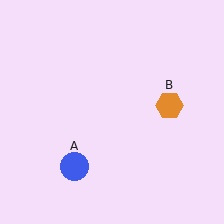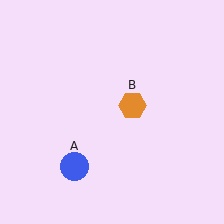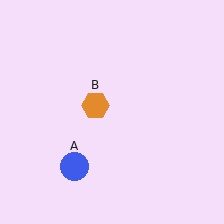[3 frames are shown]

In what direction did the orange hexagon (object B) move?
The orange hexagon (object B) moved left.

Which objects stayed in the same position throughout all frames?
Blue circle (object A) remained stationary.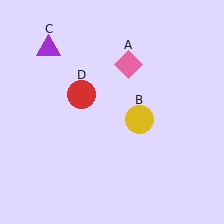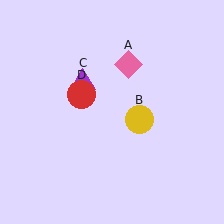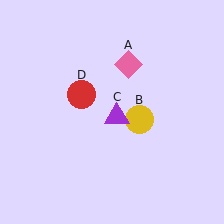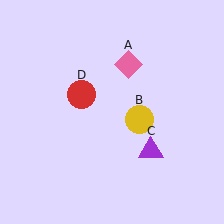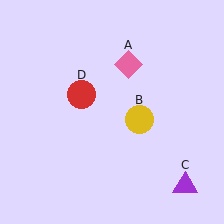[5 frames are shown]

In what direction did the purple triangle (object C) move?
The purple triangle (object C) moved down and to the right.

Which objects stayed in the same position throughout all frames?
Pink diamond (object A) and yellow circle (object B) and red circle (object D) remained stationary.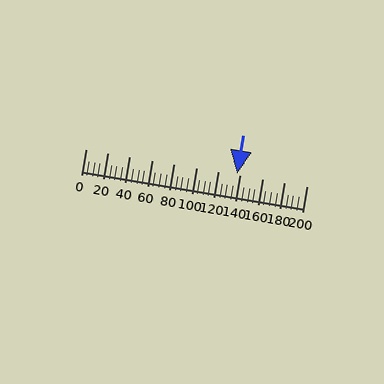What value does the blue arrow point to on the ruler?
The blue arrow points to approximately 137.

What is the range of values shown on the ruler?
The ruler shows values from 0 to 200.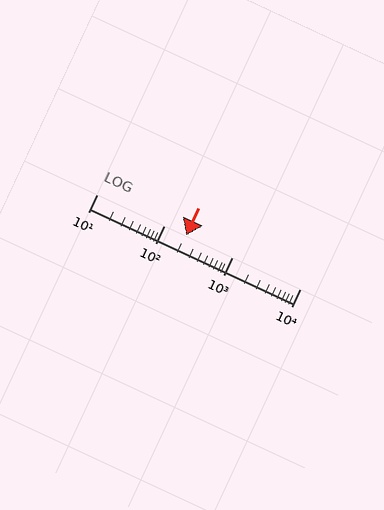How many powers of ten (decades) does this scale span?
The scale spans 3 decades, from 10 to 10000.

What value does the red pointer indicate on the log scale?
The pointer indicates approximately 210.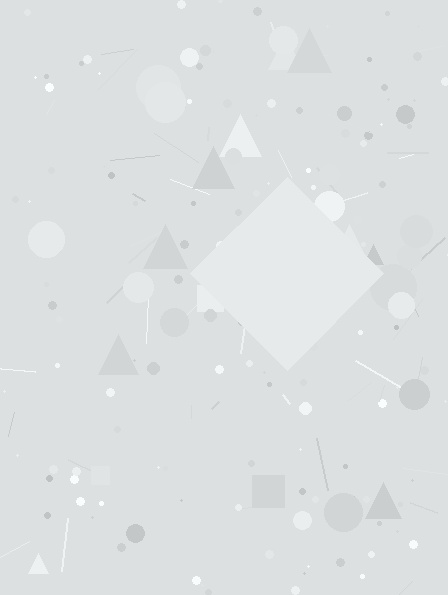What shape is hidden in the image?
A diamond is hidden in the image.